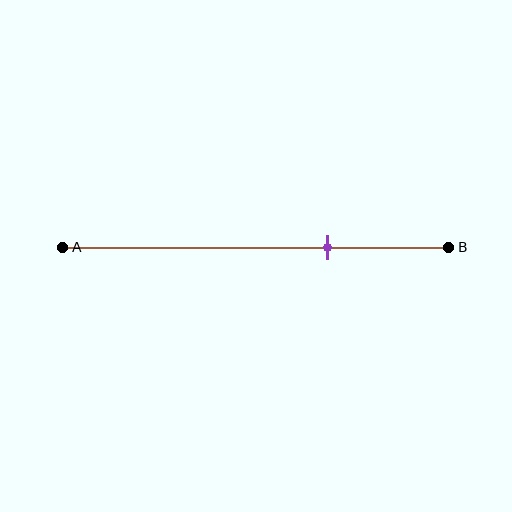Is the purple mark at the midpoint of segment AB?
No, the mark is at about 70% from A, not at the 50% midpoint.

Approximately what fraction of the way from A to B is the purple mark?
The purple mark is approximately 70% of the way from A to B.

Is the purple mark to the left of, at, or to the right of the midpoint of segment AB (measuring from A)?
The purple mark is to the right of the midpoint of segment AB.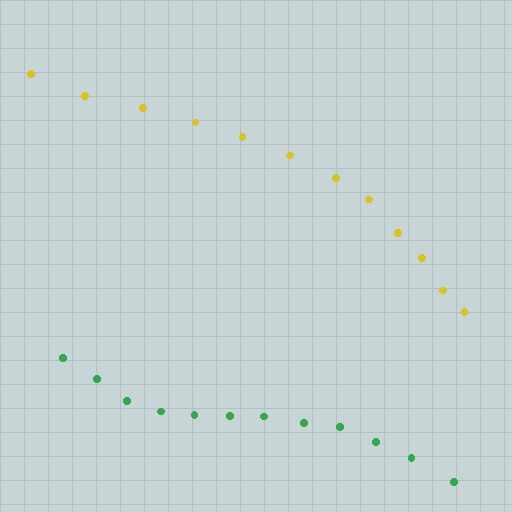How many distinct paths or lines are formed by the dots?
There are 2 distinct paths.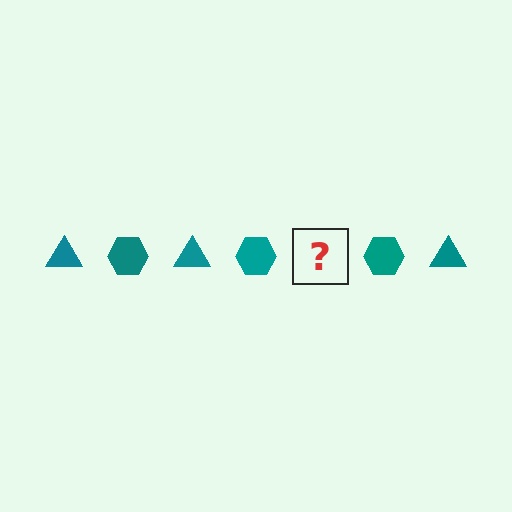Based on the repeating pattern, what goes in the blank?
The blank should be a teal triangle.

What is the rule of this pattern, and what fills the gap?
The rule is that the pattern cycles through triangle, hexagon shapes in teal. The gap should be filled with a teal triangle.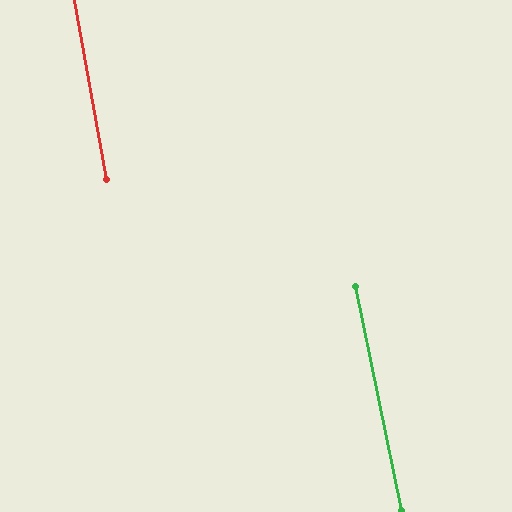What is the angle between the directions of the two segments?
Approximately 1 degree.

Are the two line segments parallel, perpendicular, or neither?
Parallel — their directions differ by only 1.5°.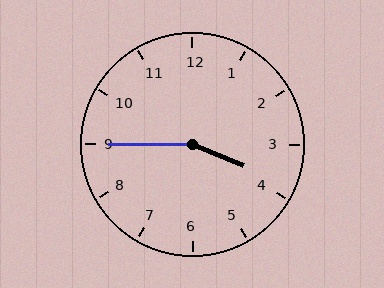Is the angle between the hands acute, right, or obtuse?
It is obtuse.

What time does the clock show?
3:45.